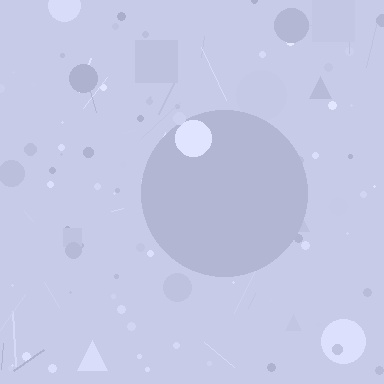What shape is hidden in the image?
A circle is hidden in the image.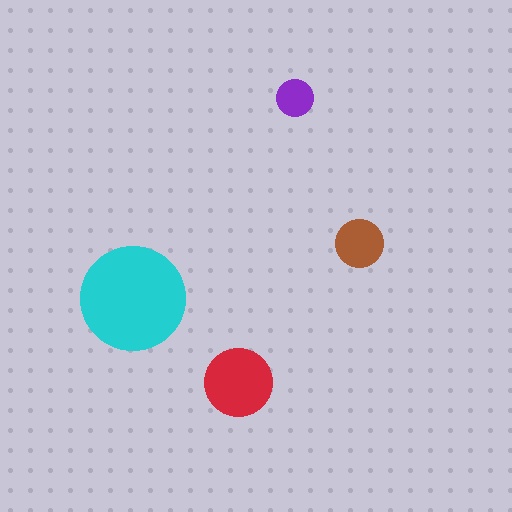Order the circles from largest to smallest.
the cyan one, the red one, the brown one, the purple one.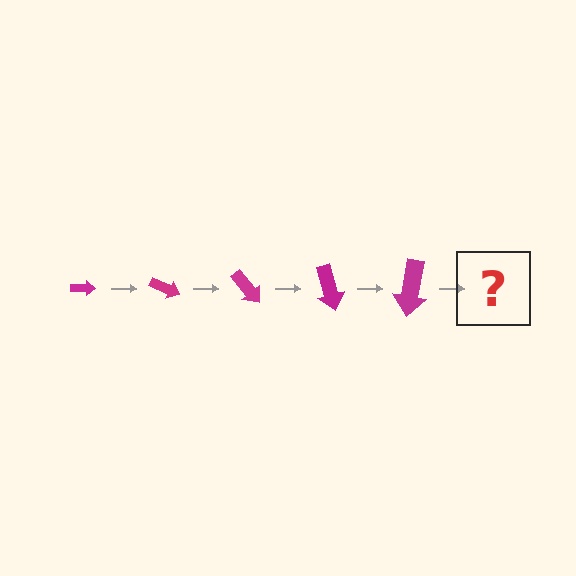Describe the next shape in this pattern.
It should be an arrow, larger than the previous one and rotated 125 degrees from the start.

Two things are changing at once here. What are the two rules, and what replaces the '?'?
The two rules are that the arrow grows larger each step and it rotates 25 degrees each step. The '?' should be an arrow, larger than the previous one and rotated 125 degrees from the start.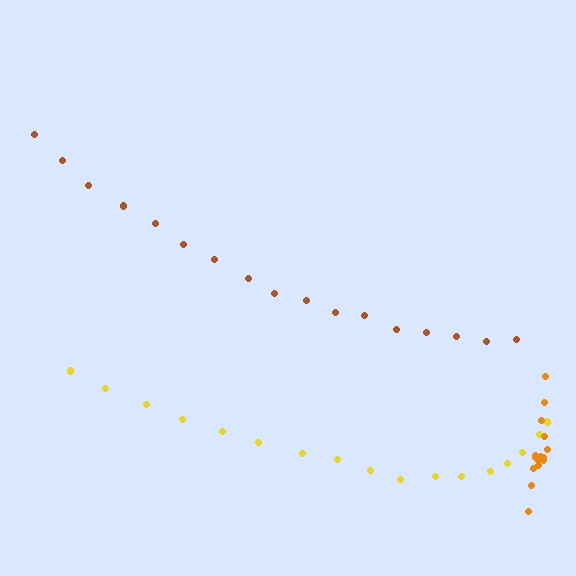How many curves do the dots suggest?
There are 3 distinct paths.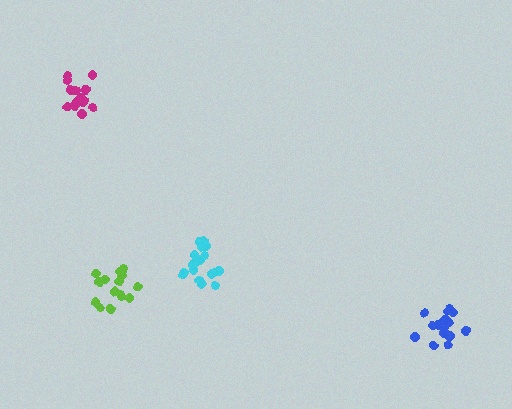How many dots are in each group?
Group 1: 16 dots, Group 2: 17 dots, Group 3: 17 dots, Group 4: 19 dots (69 total).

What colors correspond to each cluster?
The clusters are colored: magenta, lime, blue, cyan.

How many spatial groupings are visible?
There are 4 spatial groupings.